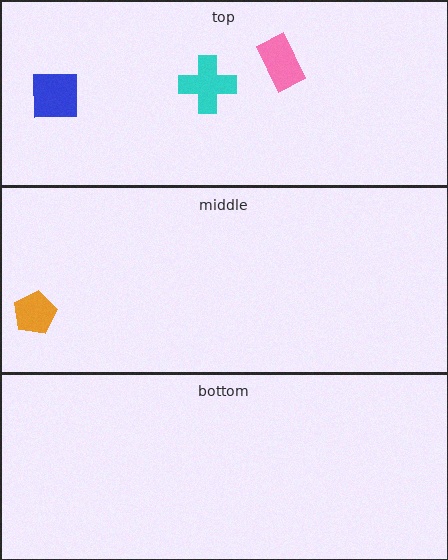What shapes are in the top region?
The cyan cross, the blue square, the pink rectangle.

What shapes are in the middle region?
The orange pentagon.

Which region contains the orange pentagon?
The middle region.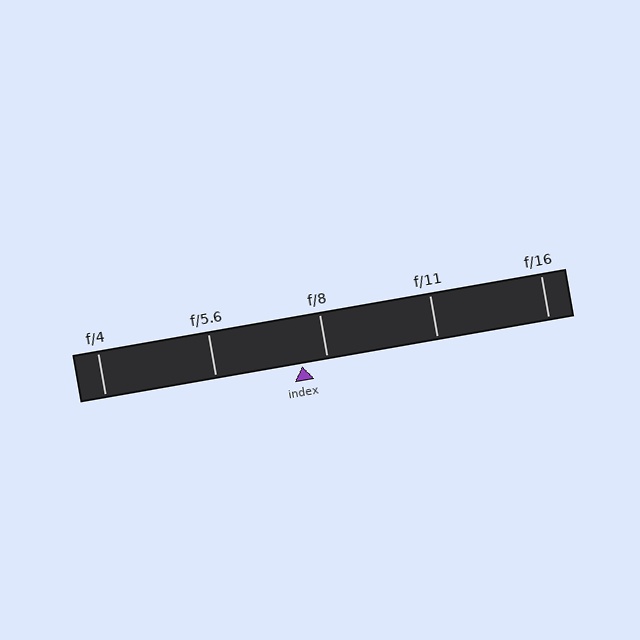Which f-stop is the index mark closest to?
The index mark is closest to f/8.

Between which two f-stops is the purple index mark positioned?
The index mark is between f/5.6 and f/8.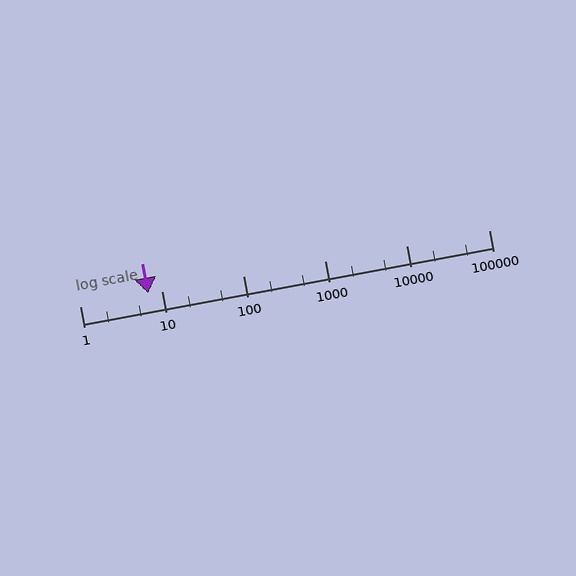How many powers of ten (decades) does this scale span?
The scale spans 5 decades, from 1 to 100000.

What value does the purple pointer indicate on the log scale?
The pointer indicates approximately 6.8.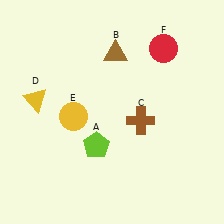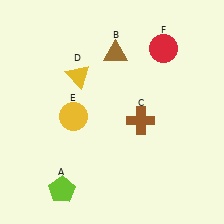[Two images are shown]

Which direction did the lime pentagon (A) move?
The lime pentagon (A) moved down.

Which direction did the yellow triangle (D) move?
The yellow triangle (D) moved right.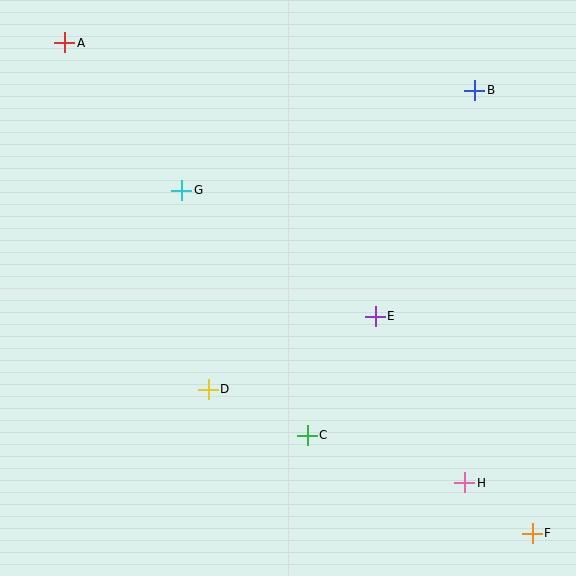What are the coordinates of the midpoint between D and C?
The midpoint between D and C is at (258, 412).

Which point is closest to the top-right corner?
Point B is closest to the top-right corner.